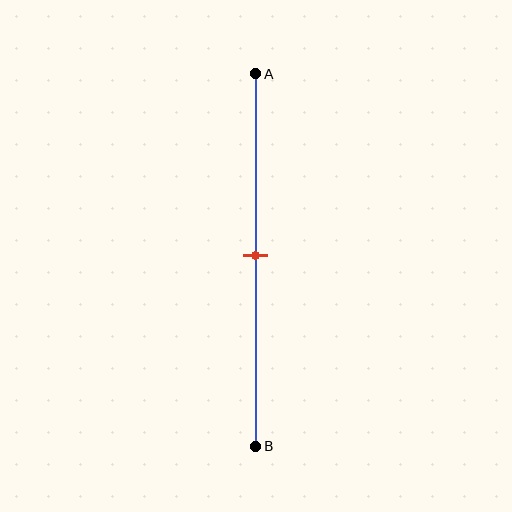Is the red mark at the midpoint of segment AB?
Yes, the mark is approximately at the midpoint.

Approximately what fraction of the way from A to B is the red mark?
The red mark is approximately 50% of the way from A to B.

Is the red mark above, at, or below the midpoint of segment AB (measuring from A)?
The red mark is approximately at the midpoint of segment AB.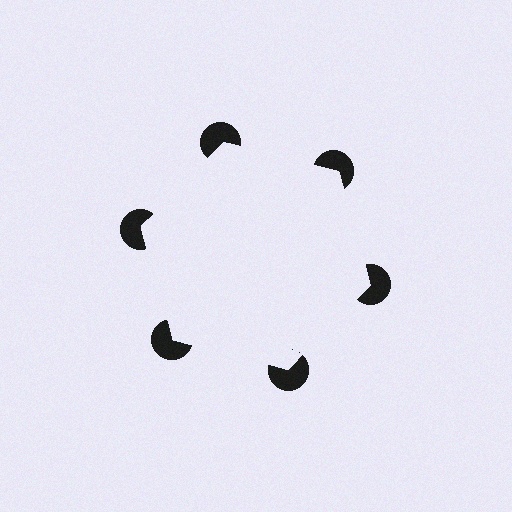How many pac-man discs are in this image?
There are 6 — one at each vertex of the illusory hexagon.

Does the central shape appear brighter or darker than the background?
It typically appears slightly brighter than the background, even though no actual brightness change is drawn.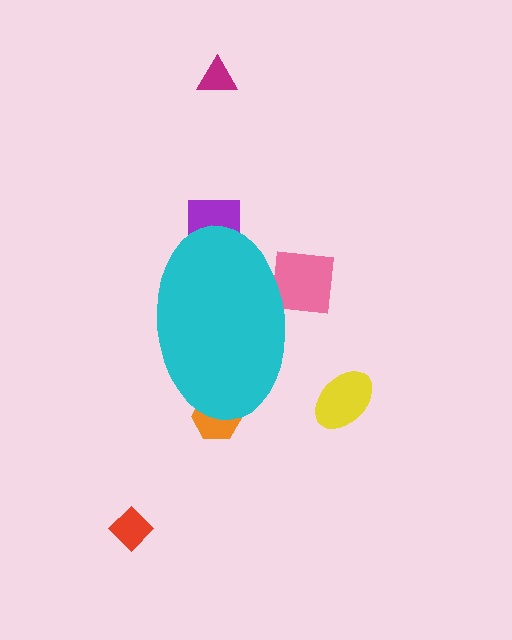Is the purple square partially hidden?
Yes, the purple square is partially hidden behind the cyan ellipse.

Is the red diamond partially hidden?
No, the red diamond is fully visible.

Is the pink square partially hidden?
Yes, the pink square is partially hidden behind the cyan ellipse.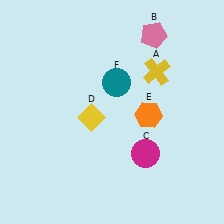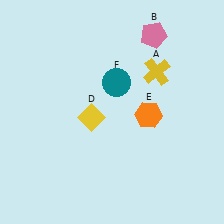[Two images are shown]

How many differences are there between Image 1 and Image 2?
There is 1 difference between the two images.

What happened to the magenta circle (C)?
The magenta circle (C) was removed in Image 2. It was in the bottom-right area of Image 1.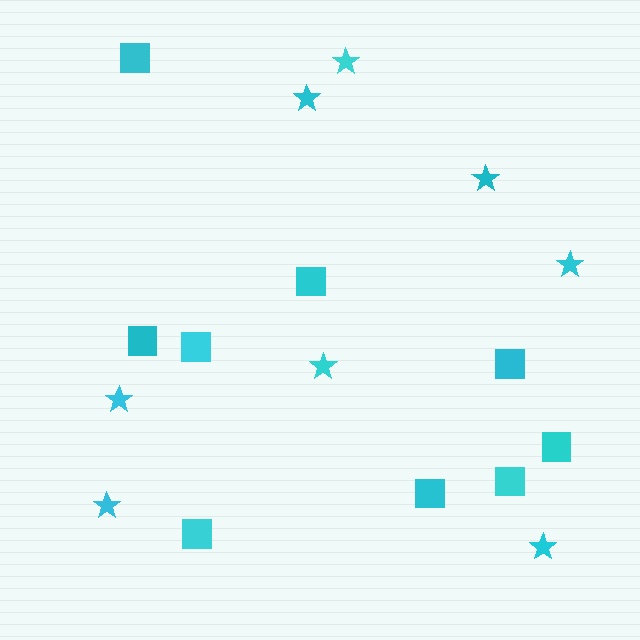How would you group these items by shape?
There are 2 groups: one group of stars (8) and one group of squares (9).